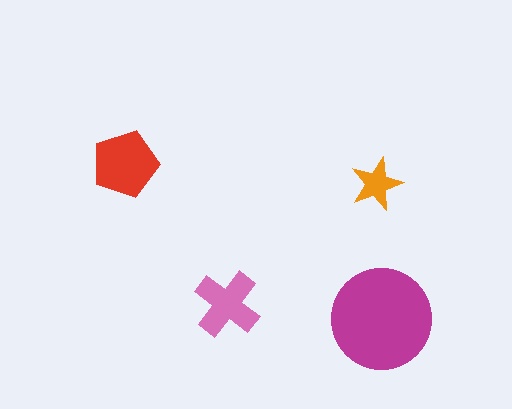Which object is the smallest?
The orange star.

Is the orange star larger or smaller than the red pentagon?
Smaller.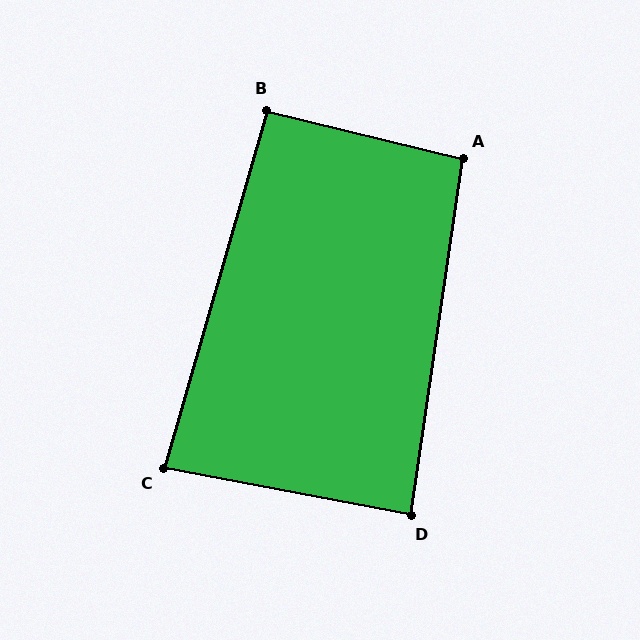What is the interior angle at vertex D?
Approximately 88 degrees (approximately right).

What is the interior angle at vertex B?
Approximately 92 degrees (approximately right).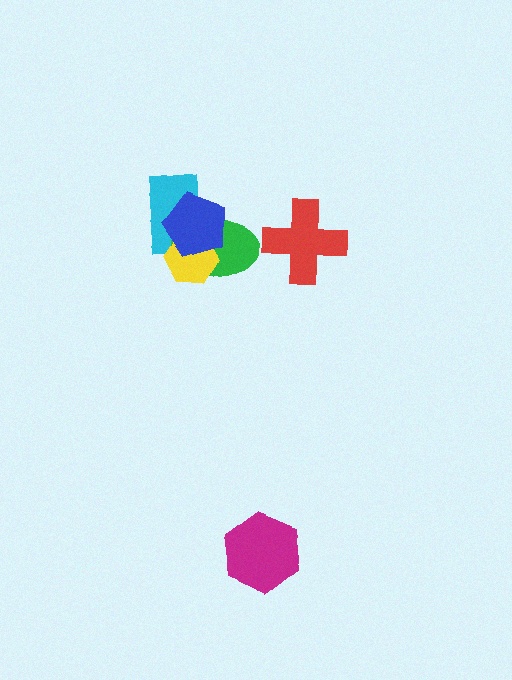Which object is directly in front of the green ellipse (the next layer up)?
The yellow hexagon is directly in front of the green ellipse.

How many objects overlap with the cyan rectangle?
3 objects overlap with the cyan rectangle.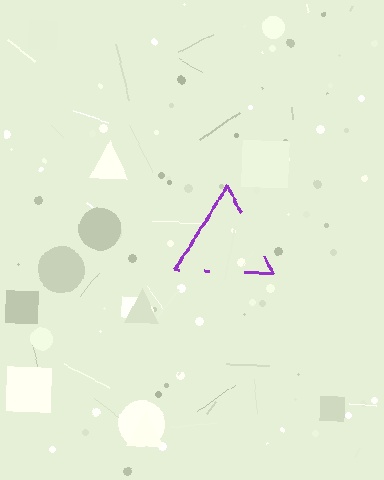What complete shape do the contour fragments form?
The contour fragments form a triangle.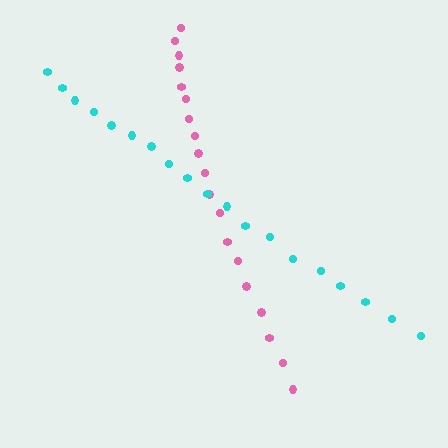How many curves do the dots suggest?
There are 2 distinct paths.